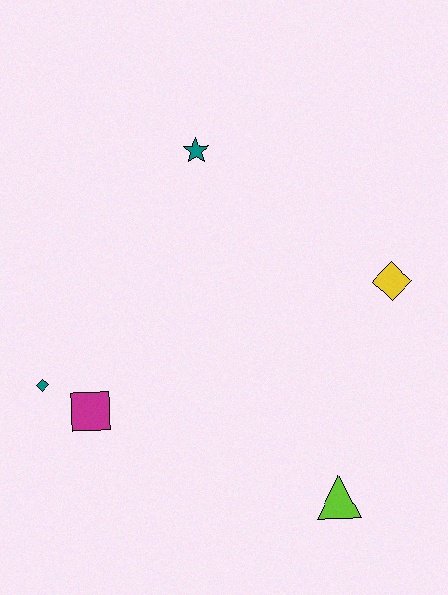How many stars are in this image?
There is 1 star.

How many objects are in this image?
There are 5 objects.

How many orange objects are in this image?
There are no orange objects.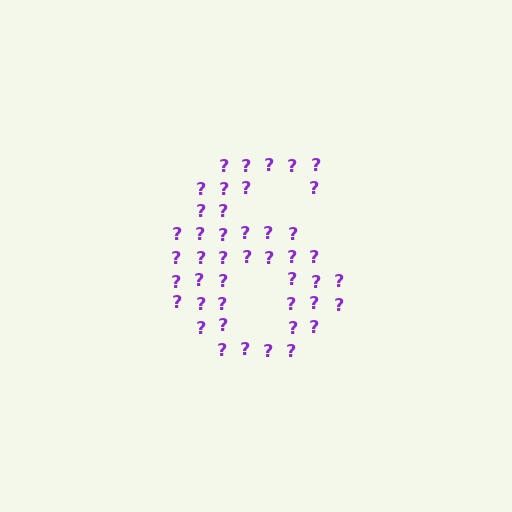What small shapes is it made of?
It is made of small question marks.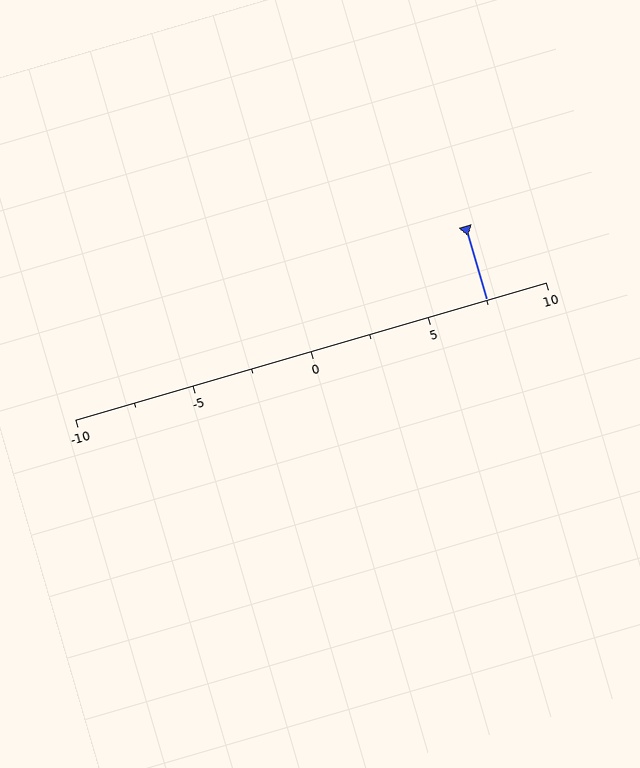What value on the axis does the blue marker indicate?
The marker indicates approximately 7.5.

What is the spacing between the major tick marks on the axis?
The major ticks are spaced 5 apart.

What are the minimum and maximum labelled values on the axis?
The axis runs from -10 to 10.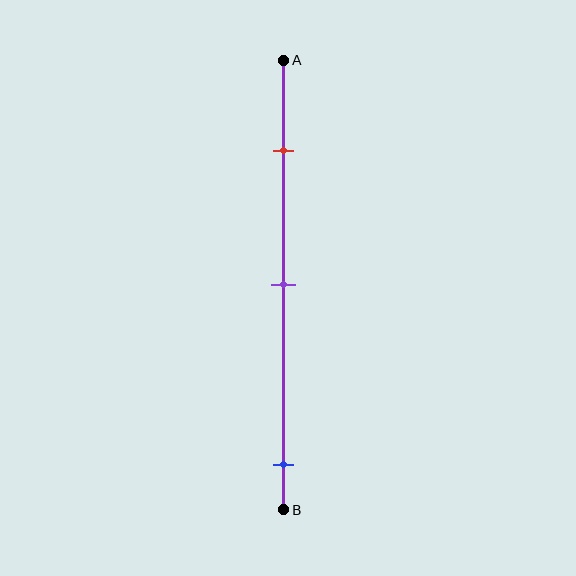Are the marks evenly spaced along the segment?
No, the marks are not evenly spaced.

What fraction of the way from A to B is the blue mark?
The blue mark is approximately 90% (0.9) of the way from A to B.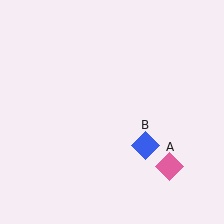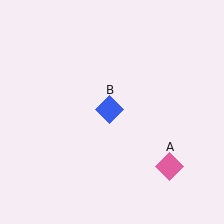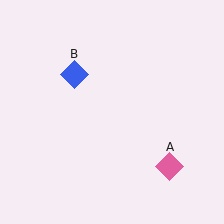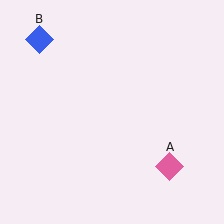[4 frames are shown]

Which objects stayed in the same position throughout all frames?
Pink diamond (object A) remained stationary.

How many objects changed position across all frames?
1 object changed position: blue diamond (object B).